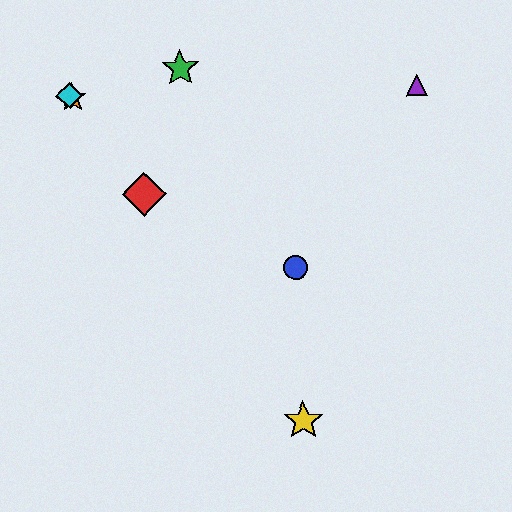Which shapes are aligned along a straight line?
The blue circle, the orange star, the cyan diamond are aligned along a straight line.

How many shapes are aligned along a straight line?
3 shapes (the blue circle, the orange star, the cyan diamond) are aligned along a straight line.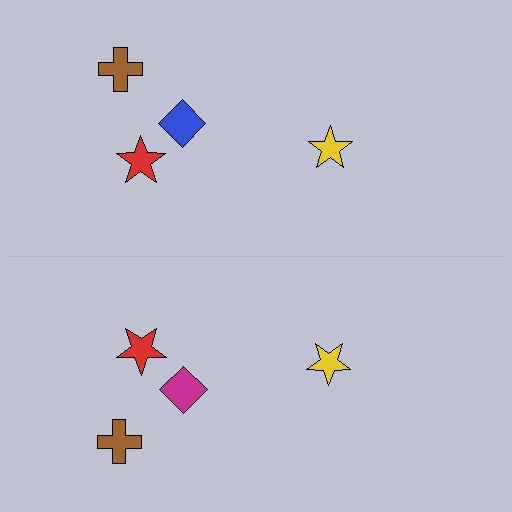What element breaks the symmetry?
The magenta diamond on the bottom side breaks the symmetry — its mirror counterpart is blue.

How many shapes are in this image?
There are 8 shapes in this image.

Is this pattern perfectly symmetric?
No, the pattern is not perfectly symmetric. The magenta diamond on the bottom side breaks the symmetry — its mirror counterpart is blue.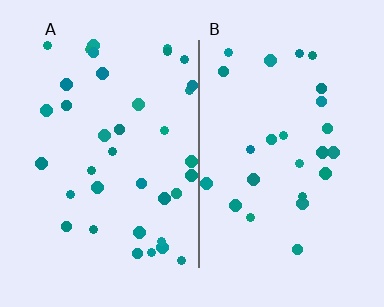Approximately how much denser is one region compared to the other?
Approximately 1.4× — region A over region B.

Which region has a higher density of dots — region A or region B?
A (the left).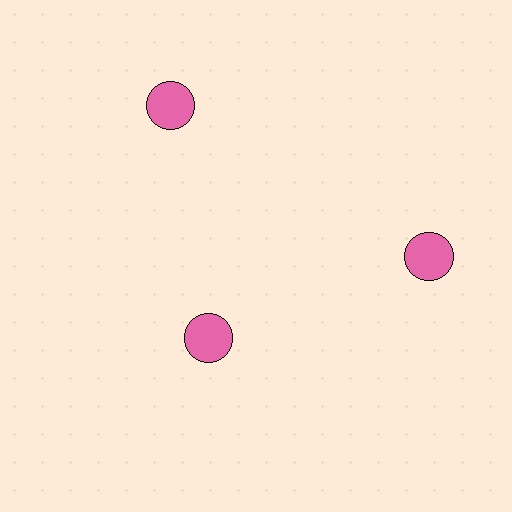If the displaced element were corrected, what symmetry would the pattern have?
It would have 3-fold rotational symmetry — the pattern would map onto itself every 120 degrees.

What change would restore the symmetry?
The symmetry would be restored by moving it outward, back onto the ring so that all 3 circles sit at equal angles and equal distance from the center.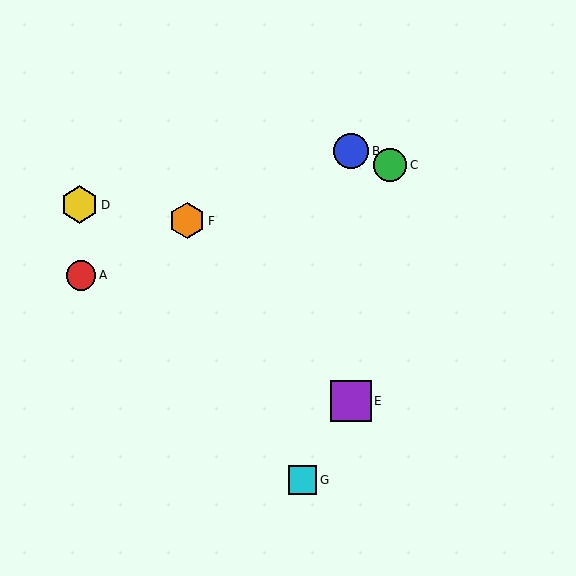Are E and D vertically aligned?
No, E is at x≈351 and D is at x≈80.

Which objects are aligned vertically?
Objects B, E are aligned vertically.